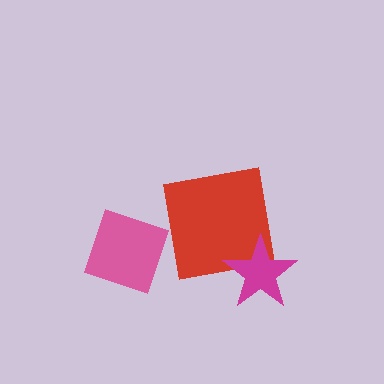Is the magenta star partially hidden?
No, no other shape covers it.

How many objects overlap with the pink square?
0 objects overlap with the pink square.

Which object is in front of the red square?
The magenta star is in front of the red square.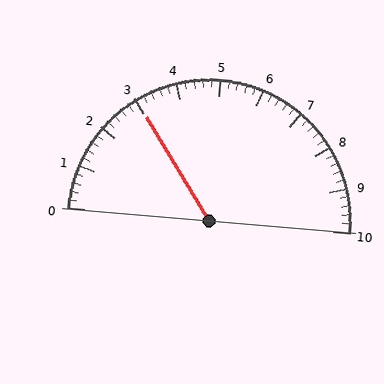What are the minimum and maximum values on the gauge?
The gauge ranges from 0 to 10.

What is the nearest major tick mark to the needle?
The nearest major tick mark is 3.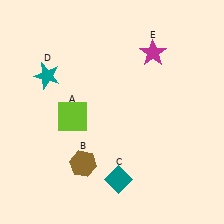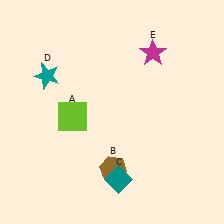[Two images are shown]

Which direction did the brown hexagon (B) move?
The brown hexagon (B) moved right.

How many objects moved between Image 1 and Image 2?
1 object moved between the two images.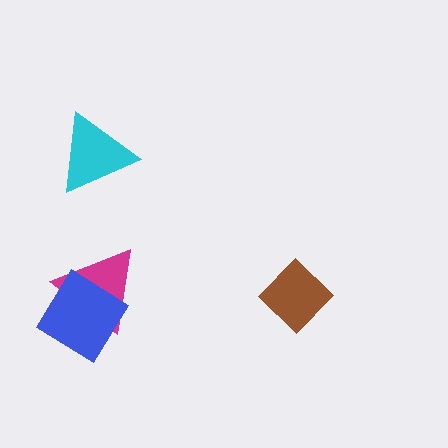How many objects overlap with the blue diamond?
1 object overlaps with the blue diamond.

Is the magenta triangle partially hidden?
Yes, it is partially covered by another shape.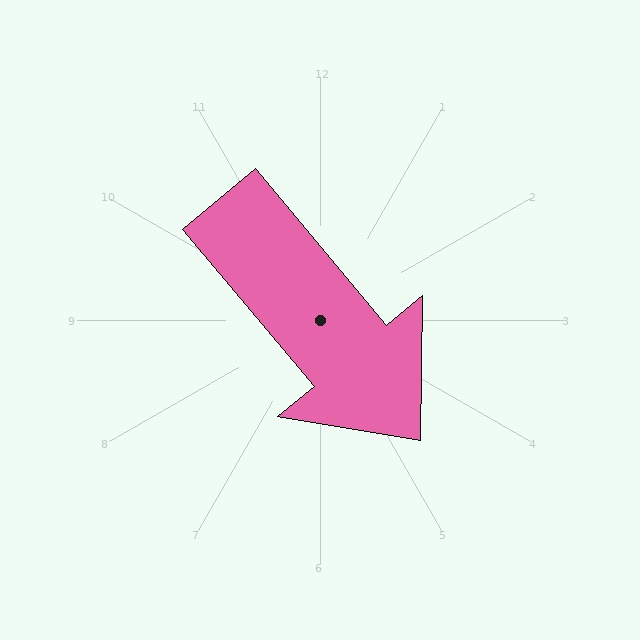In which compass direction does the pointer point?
Southeast.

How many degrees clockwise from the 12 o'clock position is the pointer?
Approximately 140 degrees.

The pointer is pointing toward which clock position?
Roughly 5 o'clock.